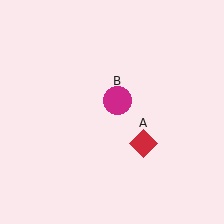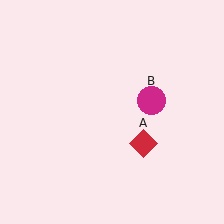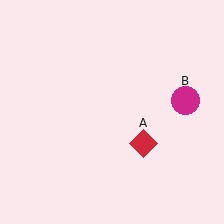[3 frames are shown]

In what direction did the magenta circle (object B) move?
The magenta circle (object B) moved right.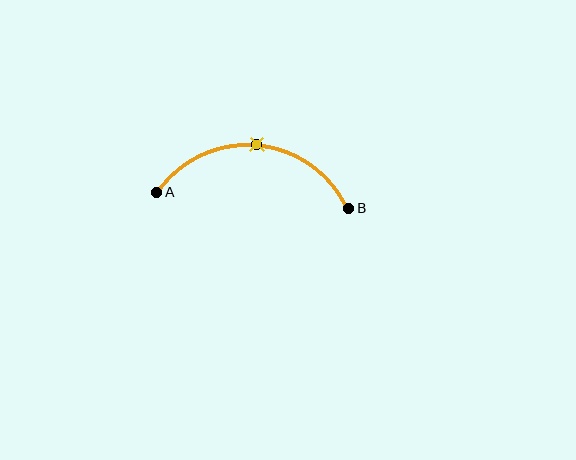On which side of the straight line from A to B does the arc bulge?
The arc bulges above the straight line connecting A and B.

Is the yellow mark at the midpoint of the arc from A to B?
Yes. The yellow mark lies on the arc at equal arc-length from both A and B — it is the arc midpoint.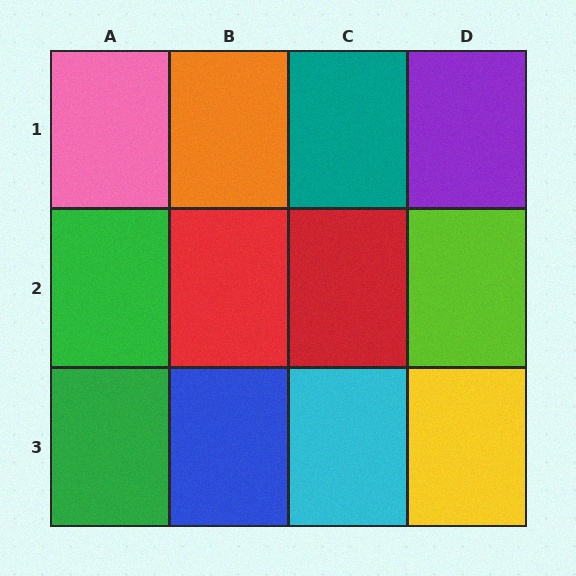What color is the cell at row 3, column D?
Yellow.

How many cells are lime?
1 cell is lime.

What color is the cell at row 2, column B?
Red.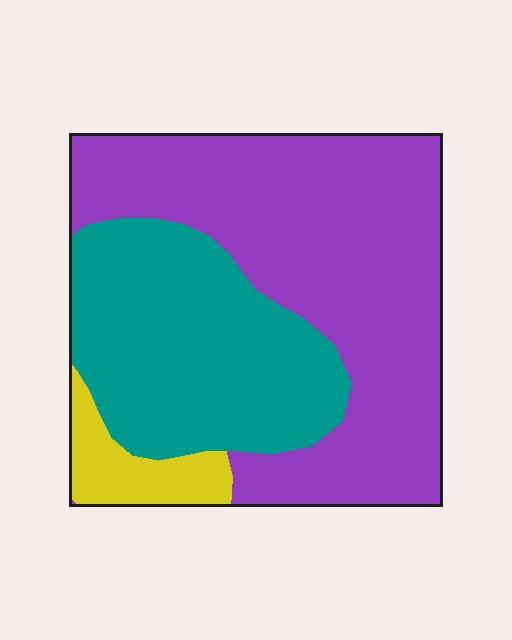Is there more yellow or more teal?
Teal.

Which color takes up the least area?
Yellow, at roughly 10%.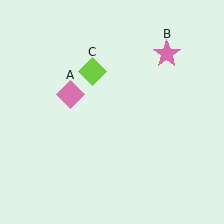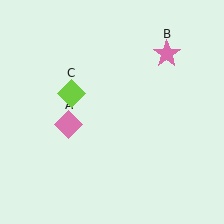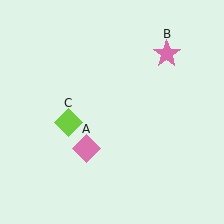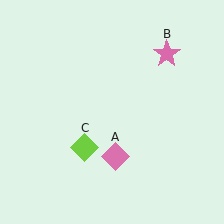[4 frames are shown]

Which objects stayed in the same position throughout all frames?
Pink star (object B) remained stationary.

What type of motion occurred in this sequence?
The pink diamond (object A), lime diamond (object C) rotated counterclockwise around the center of the scene.